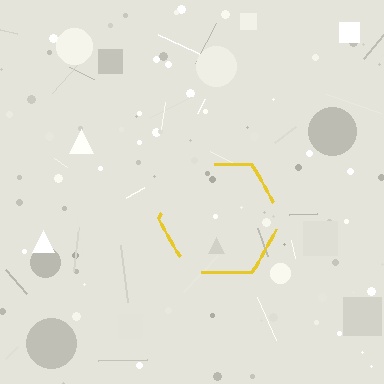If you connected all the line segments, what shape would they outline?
They would outline a hexagon.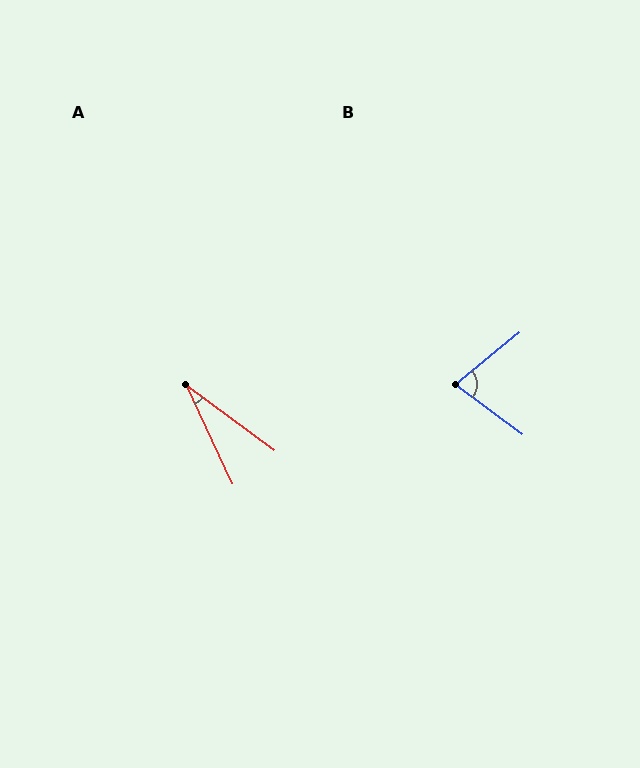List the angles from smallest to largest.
A (28°), B (76°).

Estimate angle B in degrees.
Approximately 76 degrees.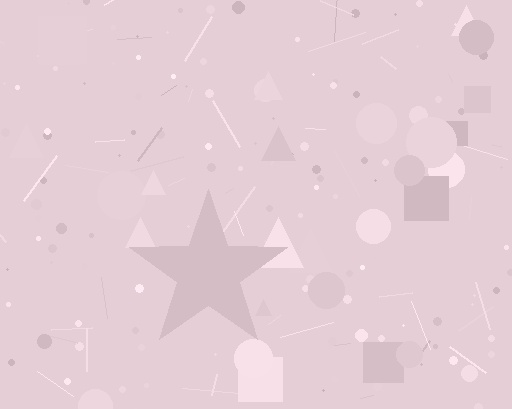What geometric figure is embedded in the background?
A star is embedded in the background.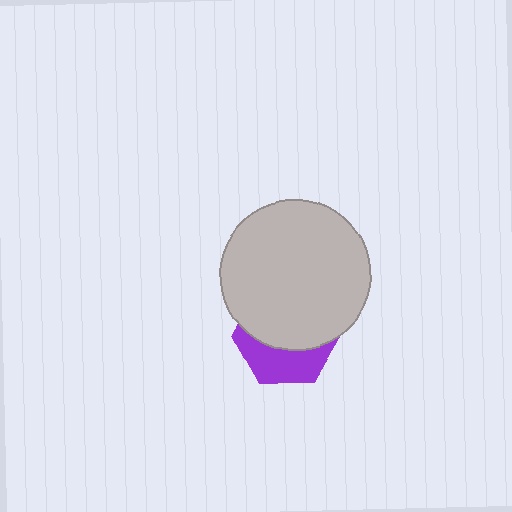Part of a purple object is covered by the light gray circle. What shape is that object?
It is a hexagon.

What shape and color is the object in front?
The object in front is a light gray circle.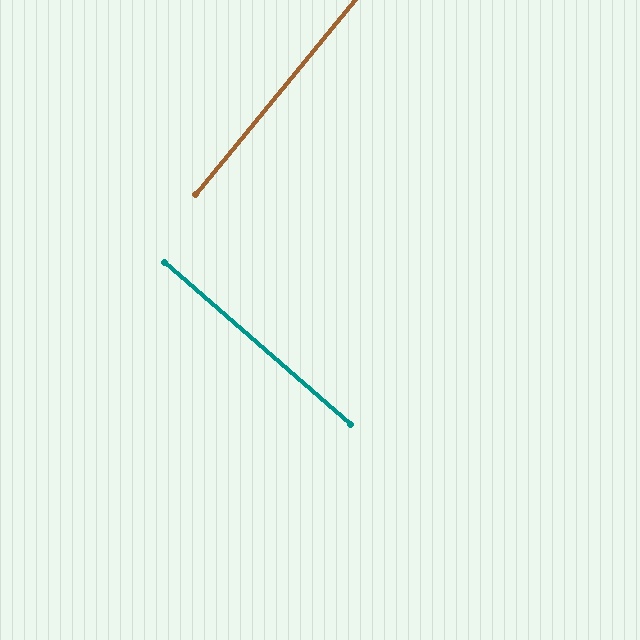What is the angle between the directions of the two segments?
Approximately 88 degrees.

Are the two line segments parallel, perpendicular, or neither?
Perpendicular — they meet at approximately 88°.